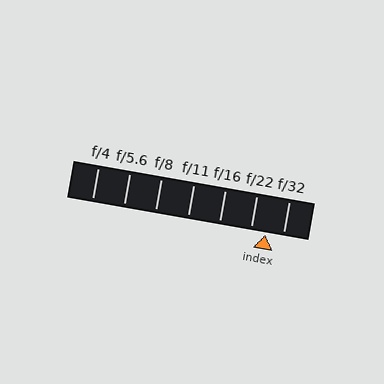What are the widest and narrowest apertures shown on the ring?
The widest aperture shown is f/4 and the narrowest is f/32.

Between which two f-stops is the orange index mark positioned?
The index mark is between f/22 and f/32.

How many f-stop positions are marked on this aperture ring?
There are 7 f-stop positions marked.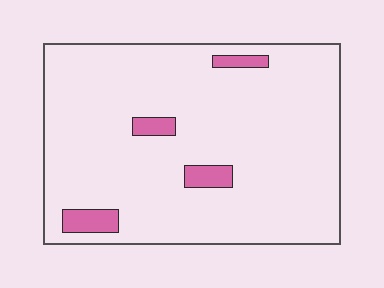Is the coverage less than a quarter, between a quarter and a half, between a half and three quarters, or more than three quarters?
Less than a quarter.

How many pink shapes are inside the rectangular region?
4.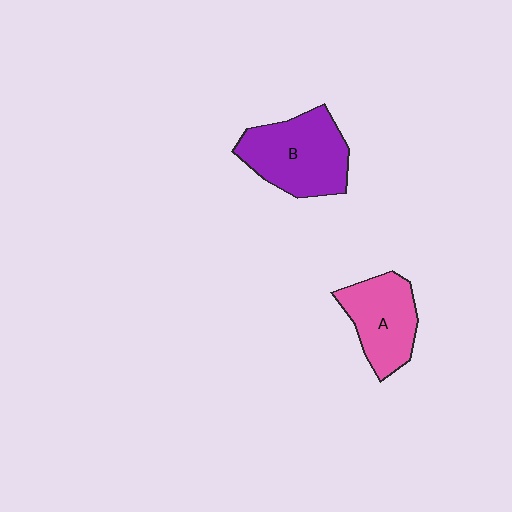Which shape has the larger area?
Shape B (purple).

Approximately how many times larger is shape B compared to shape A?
Approximately 1.3 times.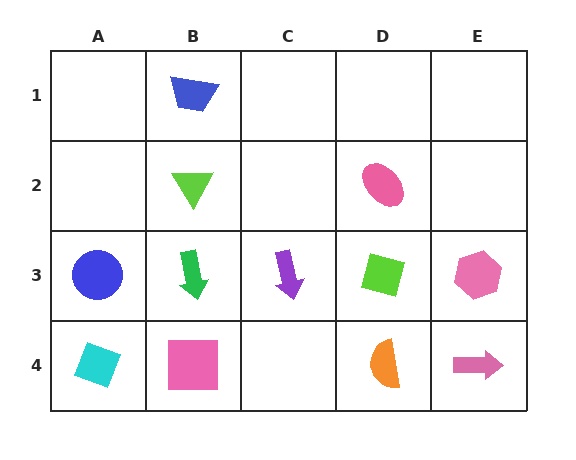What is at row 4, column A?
A cyan diamond.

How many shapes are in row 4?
4 shapes.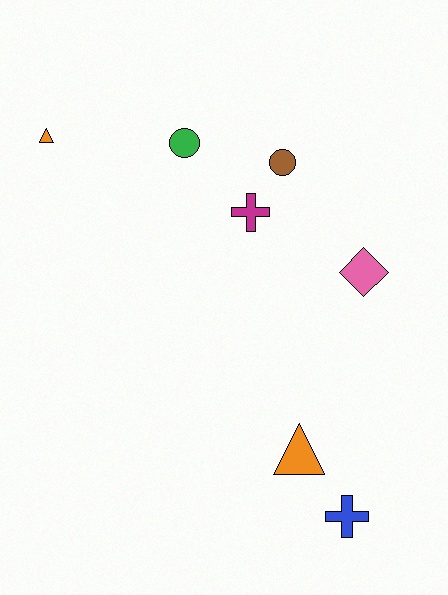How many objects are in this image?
There are 7 objects.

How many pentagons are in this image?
There are no pentagons.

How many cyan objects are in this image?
There are no cyan objects.